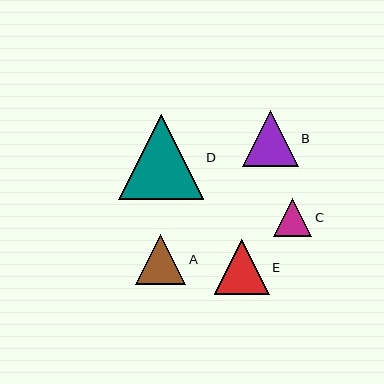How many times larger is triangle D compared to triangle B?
Triangle D is approximately 1.5 times the size of triangle B.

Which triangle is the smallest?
Triangle C is the smallest with a size of approximately 38 pixels.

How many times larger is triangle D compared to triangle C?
Triangle D is approximately 2.2 times the size of triangle C.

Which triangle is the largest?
Triangle D is the largest with a size of approximately 84 pixels.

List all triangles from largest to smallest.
From largest to smallest: D, B, E, A, C.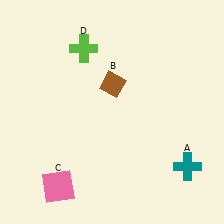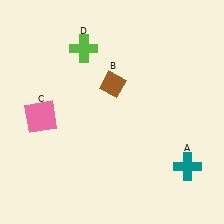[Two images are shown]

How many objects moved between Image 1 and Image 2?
1 object moved between the two images.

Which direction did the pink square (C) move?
The pink square (C) moved up.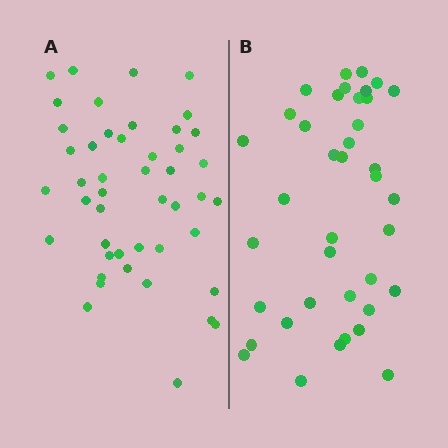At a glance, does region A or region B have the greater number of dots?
Region A (the left region) has more dots.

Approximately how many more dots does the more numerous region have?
Region A has roughly 8 or so more dots than region B.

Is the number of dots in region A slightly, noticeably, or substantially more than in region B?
Region A has only slightly more — the two regions are fairly close. The ratio is roughly 1.2 to 1.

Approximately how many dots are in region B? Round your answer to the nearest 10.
About 40 dots. (The exact count is 39, which rounds to 40.)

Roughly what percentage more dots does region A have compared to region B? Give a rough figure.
About 20% more.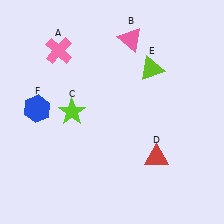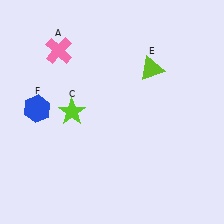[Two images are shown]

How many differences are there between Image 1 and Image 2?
There are 2 differences between the two images.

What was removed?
The pink triangle (B), the red triangle (D) were removed in Image 2.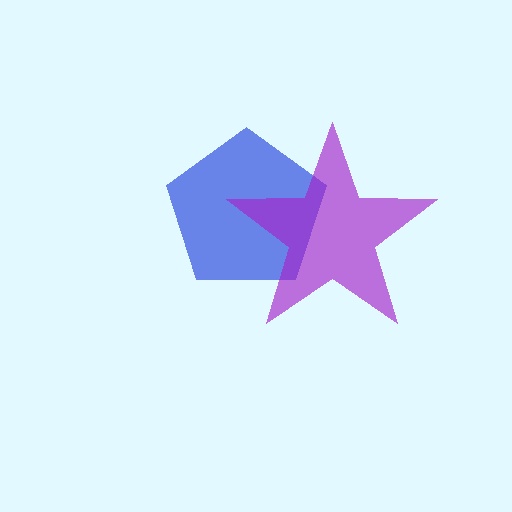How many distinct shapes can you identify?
There are 2 distinct shapes: a blue pentagon, a purple star.